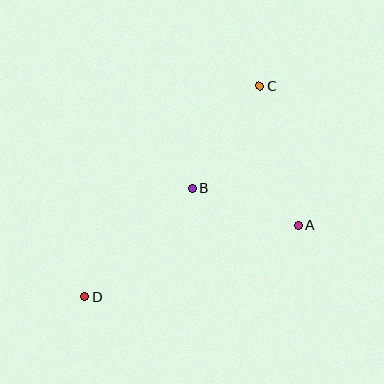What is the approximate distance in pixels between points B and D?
The distance between B and D is approximately 153 pixels.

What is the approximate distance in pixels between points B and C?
The distance between B and C is approximately 123 pixels.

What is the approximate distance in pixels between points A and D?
The distance between A and D is approximately 225 pixels.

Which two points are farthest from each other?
Points C and D are farthest from each other.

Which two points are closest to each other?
Points A and B are closest to each other.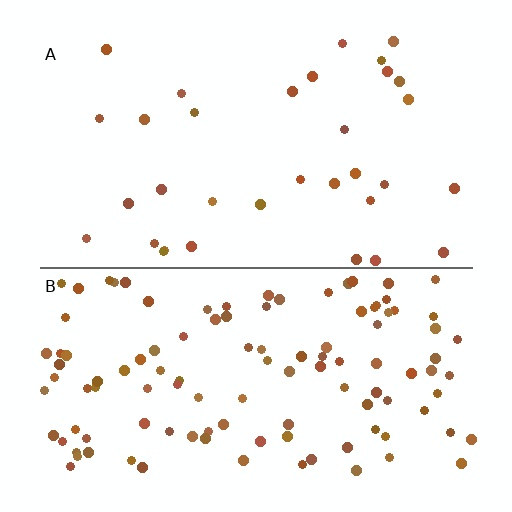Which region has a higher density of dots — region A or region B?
B (the bottom).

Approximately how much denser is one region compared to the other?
Approximately 3.4× — region B over region A.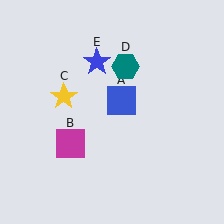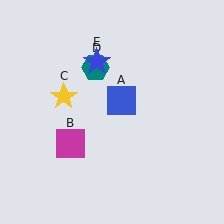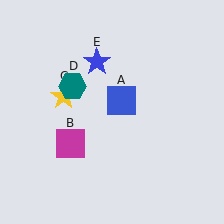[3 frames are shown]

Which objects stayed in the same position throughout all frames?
Blue square (object A) and magenta square (object B) and yellow star (object C) and blue star (object E) remained stationary.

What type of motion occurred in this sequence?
The teal hexagon (object D) rotated counterclockwise around the center of the scene.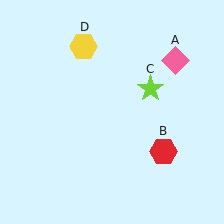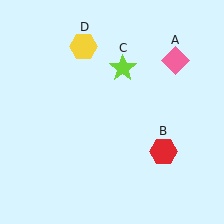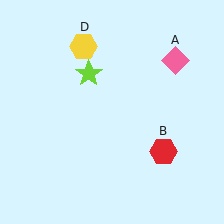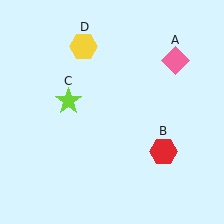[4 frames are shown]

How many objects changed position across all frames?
1 object changed position: lime star (object C).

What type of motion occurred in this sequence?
The lime star (object C) rotated counterclockwise around the center of the scene.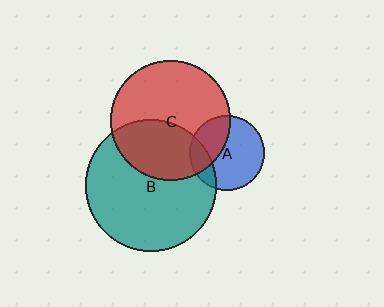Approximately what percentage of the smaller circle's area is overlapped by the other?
Approximately 40%.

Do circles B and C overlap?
Yes.